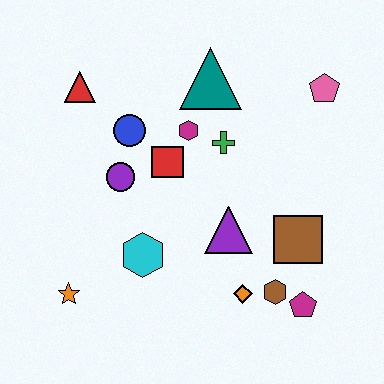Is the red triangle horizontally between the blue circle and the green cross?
No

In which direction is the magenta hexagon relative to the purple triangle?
The magenta hexagon is above the purple triangle.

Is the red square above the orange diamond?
Yes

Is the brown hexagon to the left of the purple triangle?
No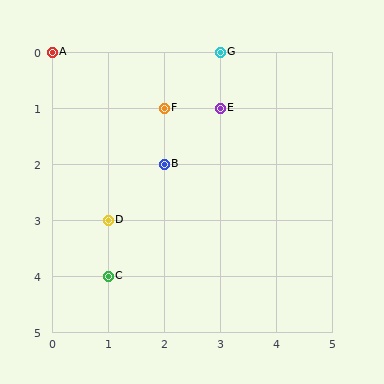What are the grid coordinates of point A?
Point A is at grid coordinates (0, 0).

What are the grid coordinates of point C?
Point C is at grid coordinates (1, 4).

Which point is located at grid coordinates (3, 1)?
Point E is at (3, 1).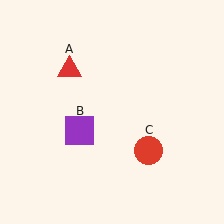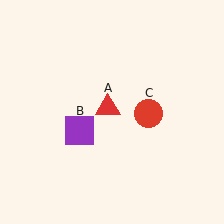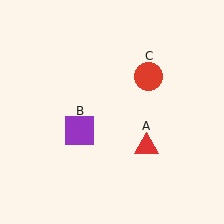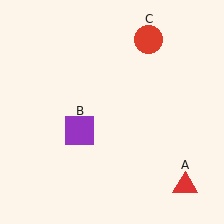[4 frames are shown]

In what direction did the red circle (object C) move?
The red circle (object C) moved up.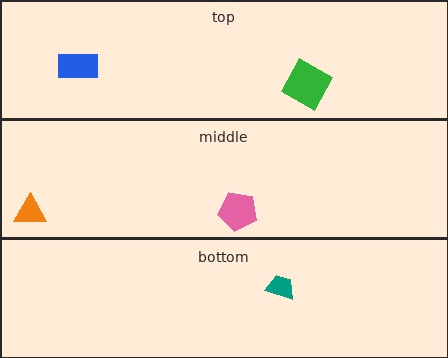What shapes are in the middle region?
The orange triangle, the pink pentagon.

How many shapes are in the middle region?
2.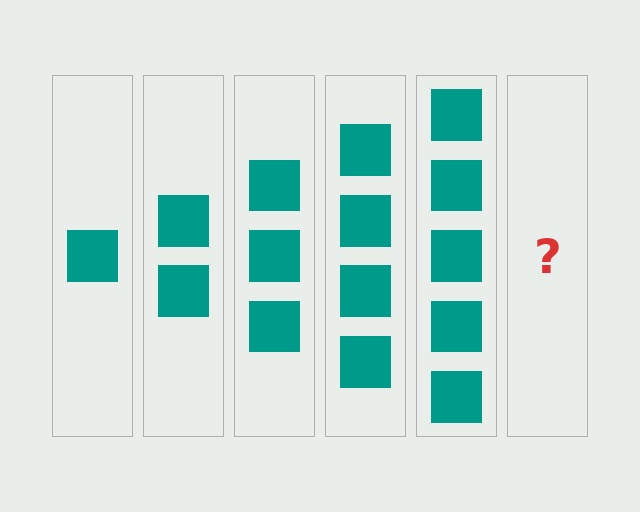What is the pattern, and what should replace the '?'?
The pattern is that each step adds one more square. The '?' should be 6 squares.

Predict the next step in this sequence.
The next step is 6 squares.